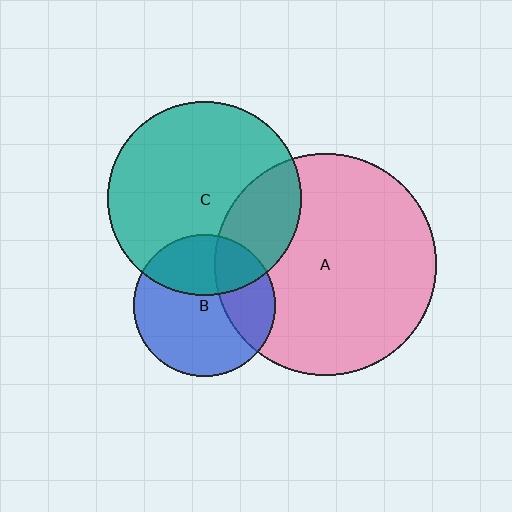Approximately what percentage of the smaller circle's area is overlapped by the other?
Approximately 25%.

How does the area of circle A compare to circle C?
Approximately 1.3 times.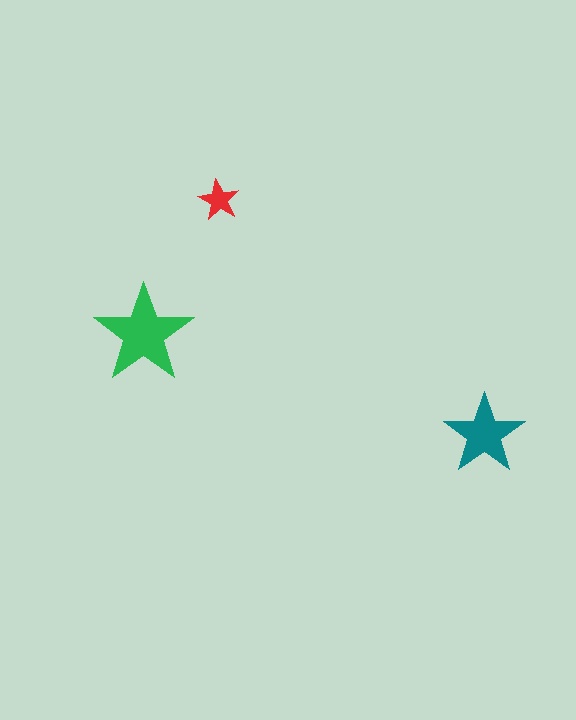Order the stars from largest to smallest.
the green one, the teal one, the red one.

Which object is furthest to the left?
The green star is leftmost.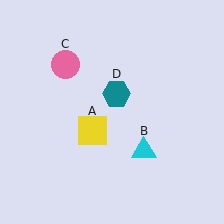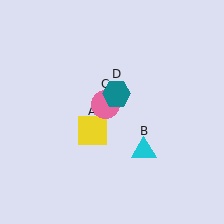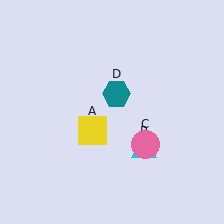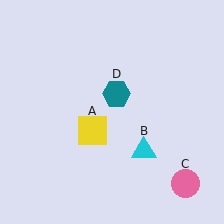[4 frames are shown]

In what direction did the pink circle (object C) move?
The pink circle (object C) moved down and to the right.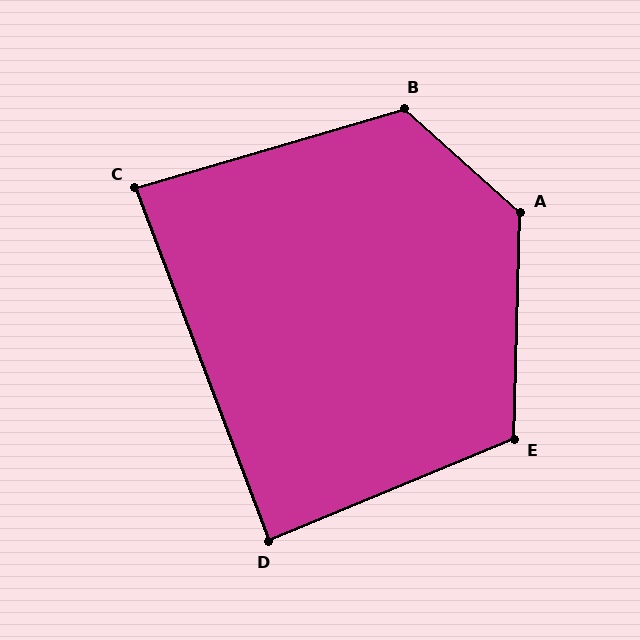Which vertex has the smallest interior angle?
C, at approximately 86 degrees.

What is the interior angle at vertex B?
Approximately 122 degrees (obtuse).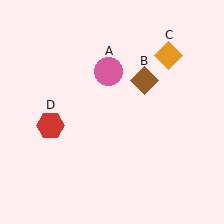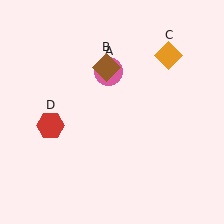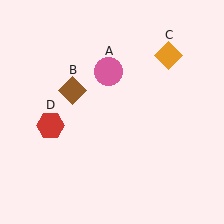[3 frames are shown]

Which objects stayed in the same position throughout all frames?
Pink circle (object A) and orange diamond (object C) and red hexagon (object D) remained stationary.